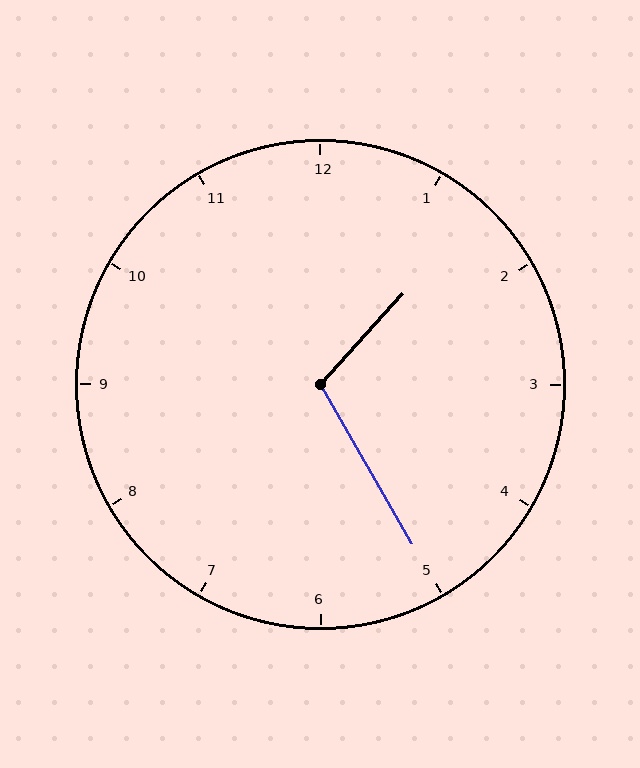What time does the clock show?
1:25.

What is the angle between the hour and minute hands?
Approximately 108 degrees.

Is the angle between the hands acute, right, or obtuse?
It is obtuse.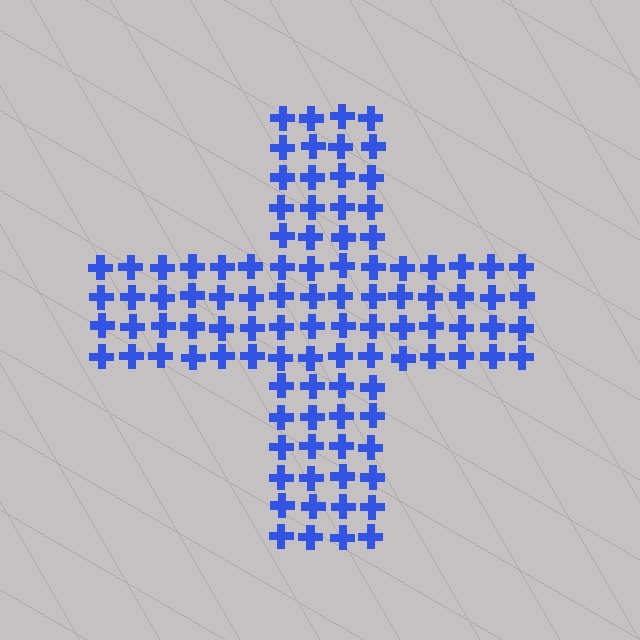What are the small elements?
The small elements are crosses.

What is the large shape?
The large shape is a cross.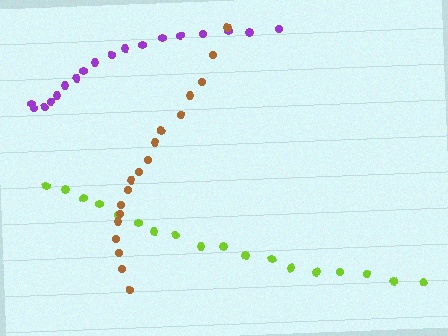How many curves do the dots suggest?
There are 3 distinct paths.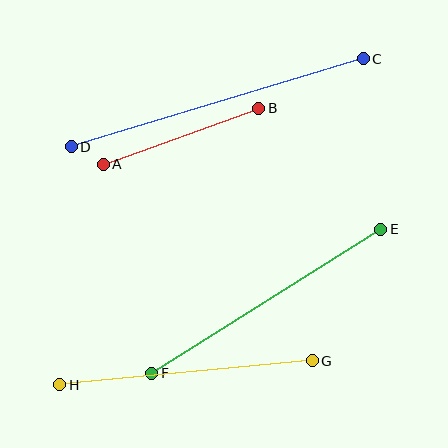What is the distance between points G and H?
The distance is approximately 253 pixels.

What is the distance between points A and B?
The distance is approximately 165 pixels.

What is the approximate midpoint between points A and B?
The midpoint is at approximately (181, 136) pixels.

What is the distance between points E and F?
The distance is approximately 271 pixels.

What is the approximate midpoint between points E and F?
The midpoint is at approximately (266, 301) pixels.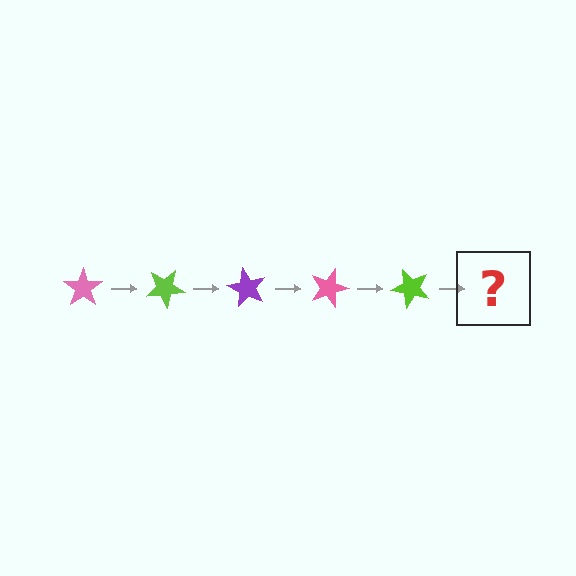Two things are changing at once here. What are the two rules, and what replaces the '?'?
The two rules are that it rotates 30 degrees each step and the color cycles through pink, lime, and purple. The '?' should be a purple star, rotated 150 degrees from the start.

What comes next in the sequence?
The next element should be a purple star, rotated 150 degrees from the start.